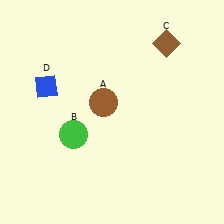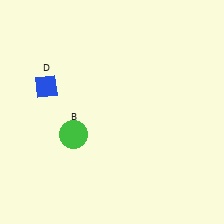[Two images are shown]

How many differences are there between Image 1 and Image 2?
There are 2 differences between the two images.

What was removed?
The brown diamond (C), the brown circle (A) were removed in Image 2.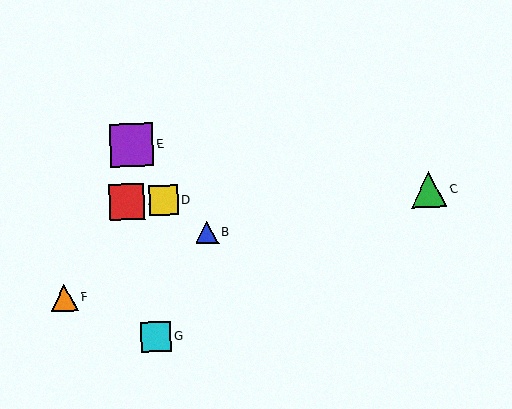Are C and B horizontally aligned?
No, C is at y≈189 and B is at y≈233.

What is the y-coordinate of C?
Object C is at y≈189.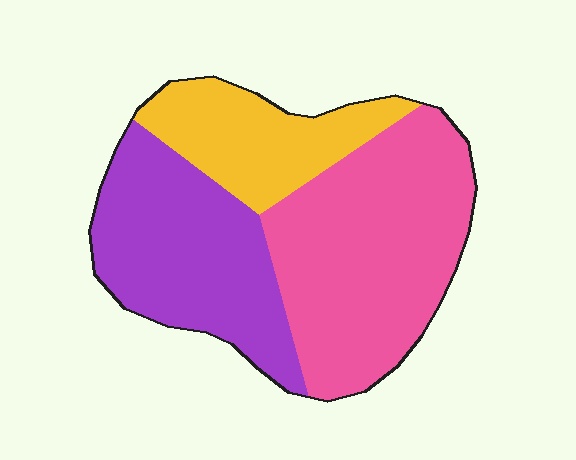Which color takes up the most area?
Pink, at roughly 45%.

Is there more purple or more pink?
Pink.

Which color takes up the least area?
Yellow, at roughly 20%.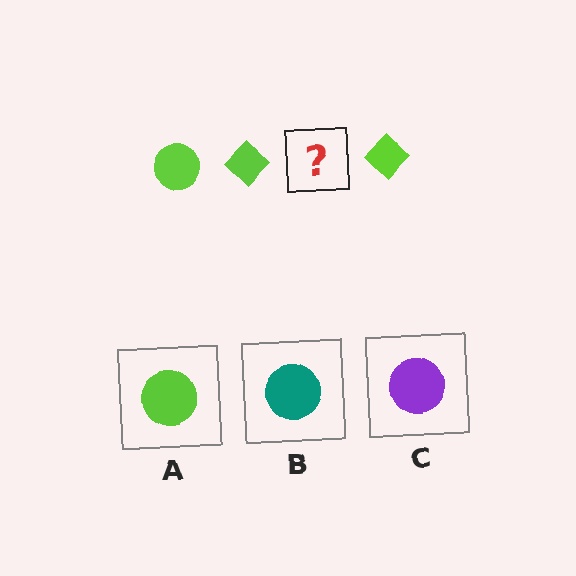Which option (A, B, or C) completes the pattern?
A.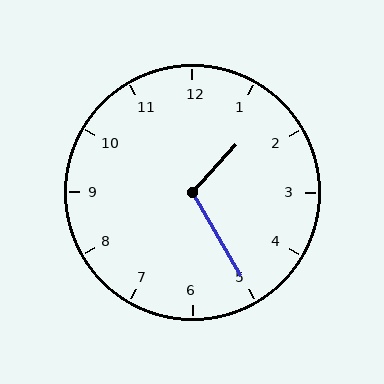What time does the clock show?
1:25.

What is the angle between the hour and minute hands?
Approximately 108 degrees.